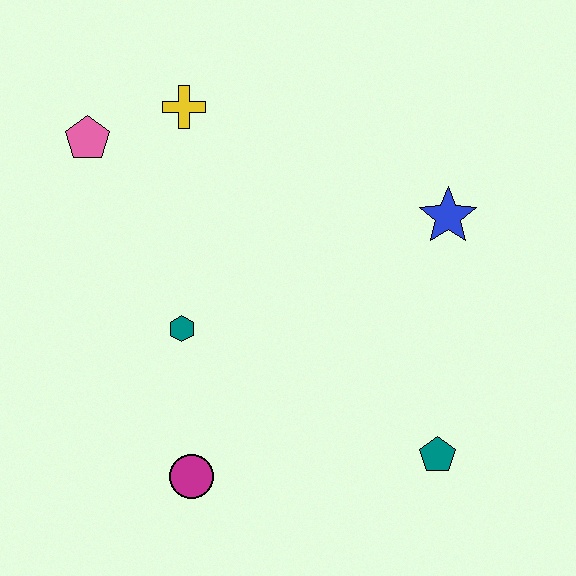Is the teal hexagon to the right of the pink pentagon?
Yes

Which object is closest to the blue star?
The teal pentagon is closest to the blue star.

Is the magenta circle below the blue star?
Yes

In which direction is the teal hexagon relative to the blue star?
The teal hexagon is to the left of the blue star.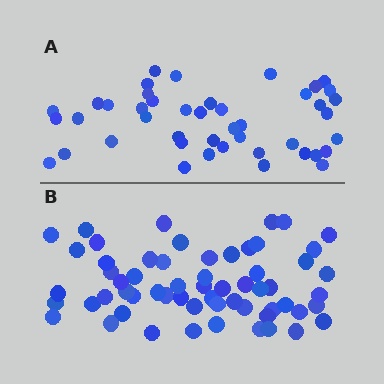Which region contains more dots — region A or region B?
Region B (the bottom region) has more dots.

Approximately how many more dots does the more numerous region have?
Region B has approximately 15 more dots than region A.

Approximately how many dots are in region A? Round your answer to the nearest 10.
About 40 dots. (The exact count is 44, which rounds to 40.)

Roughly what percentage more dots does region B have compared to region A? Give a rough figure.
About 35% more.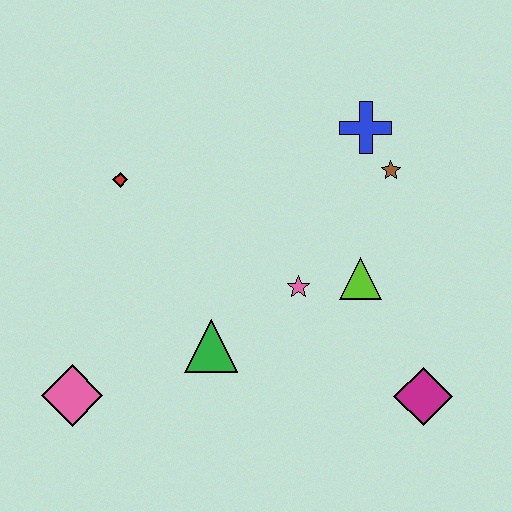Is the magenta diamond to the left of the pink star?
No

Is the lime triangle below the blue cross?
Yes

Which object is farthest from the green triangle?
The blue cross is farthest from the green triangle.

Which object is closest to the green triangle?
The pink star is closest to the green triangle.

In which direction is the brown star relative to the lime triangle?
The brown star is above the lime triangle.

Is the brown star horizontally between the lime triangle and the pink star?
No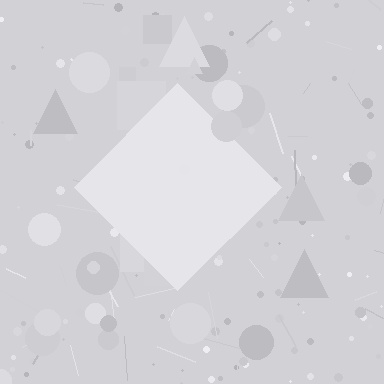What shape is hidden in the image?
A diamond is hidden in the image.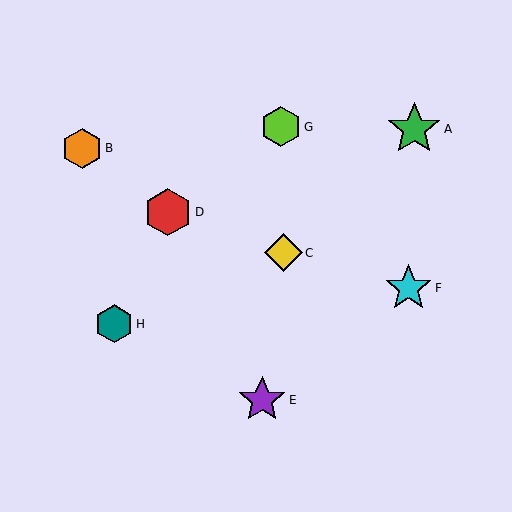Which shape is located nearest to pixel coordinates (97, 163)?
The orange hexagon (labeled B) at (82, 148) is nearest to that location.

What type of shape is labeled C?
Shape C is a yellow diamond.